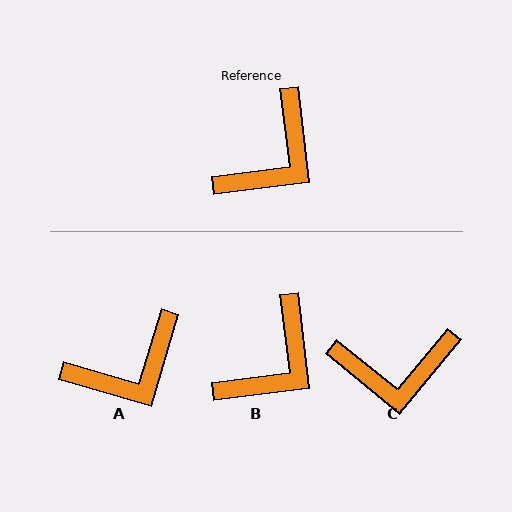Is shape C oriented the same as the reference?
No, it is off by about 46 degrees.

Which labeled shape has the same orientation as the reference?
B.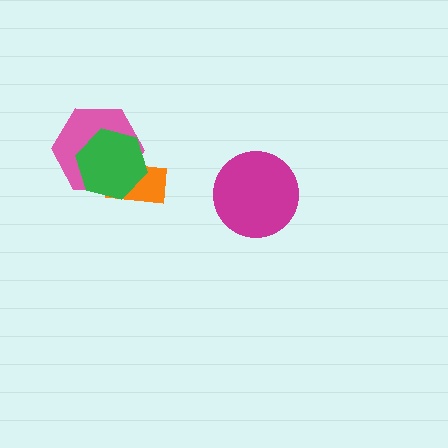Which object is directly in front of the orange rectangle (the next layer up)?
The pink hexagon is directly in front of the orange rectangle.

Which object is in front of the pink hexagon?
The green hexagon is in front of the pink hexagon.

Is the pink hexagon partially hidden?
Yes, it is partially covered by another shape.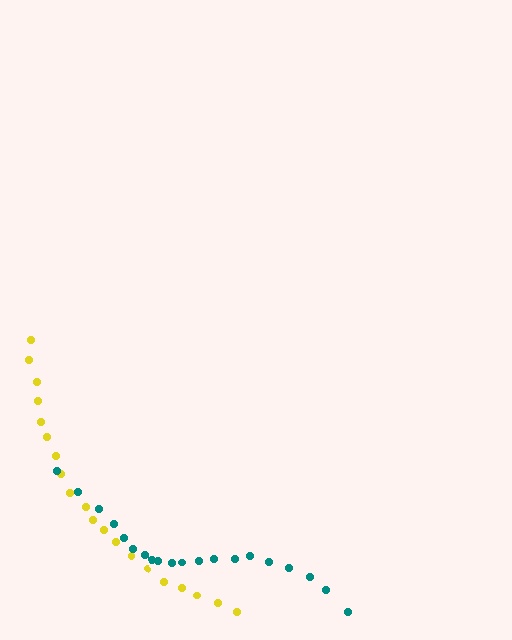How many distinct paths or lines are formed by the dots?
There are 2 distinct paths.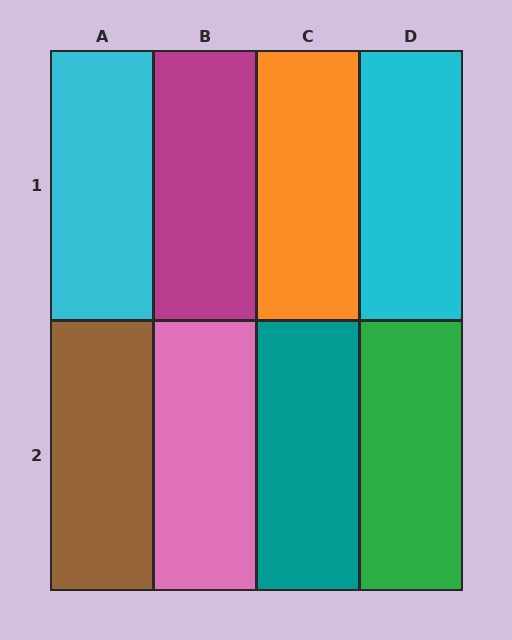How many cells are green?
1 cell is green.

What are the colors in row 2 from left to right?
Brown, pink, teal, green.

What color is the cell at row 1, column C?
Orange.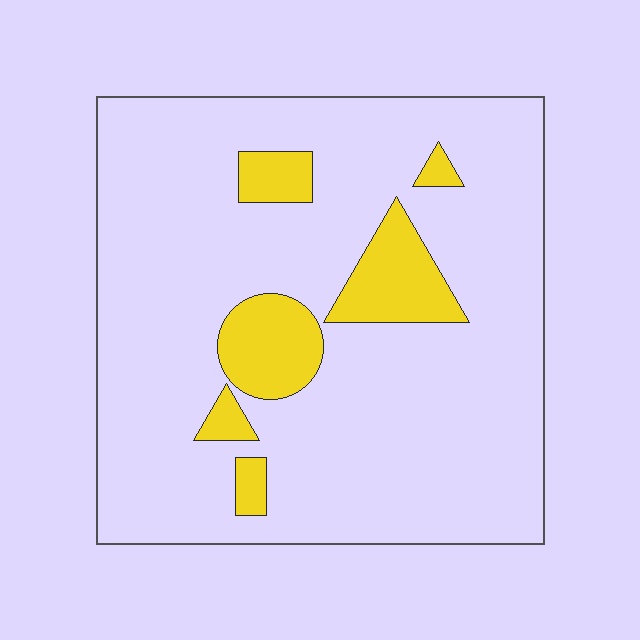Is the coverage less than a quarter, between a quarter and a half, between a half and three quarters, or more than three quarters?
Less than a quarter.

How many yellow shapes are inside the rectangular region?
6.